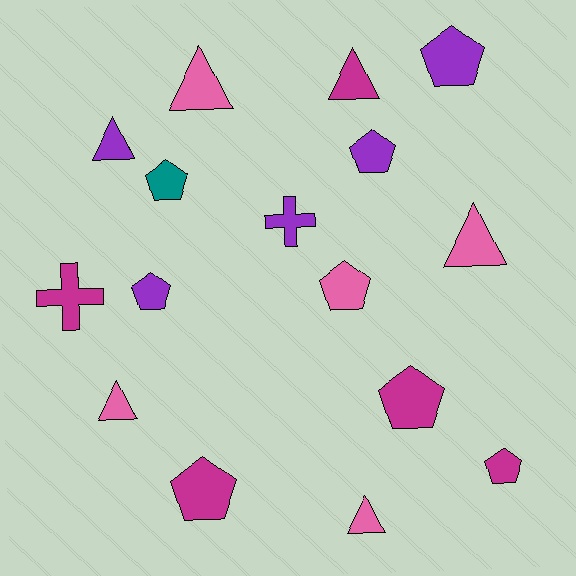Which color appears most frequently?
Pink, with 5 objects.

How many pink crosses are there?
There are no pink crosses.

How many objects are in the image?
There are 16 objects.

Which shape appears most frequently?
Pentagon, with 8 objects.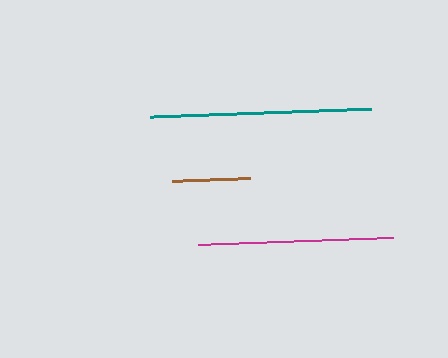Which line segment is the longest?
The teal line is the longest at approximately 222 pixels.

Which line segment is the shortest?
The brown line is the shortest at approximately 79 pixels.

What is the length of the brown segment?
The brown segment is approximately 79 pixels long.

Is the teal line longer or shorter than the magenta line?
The teal line is longer than the magenta line.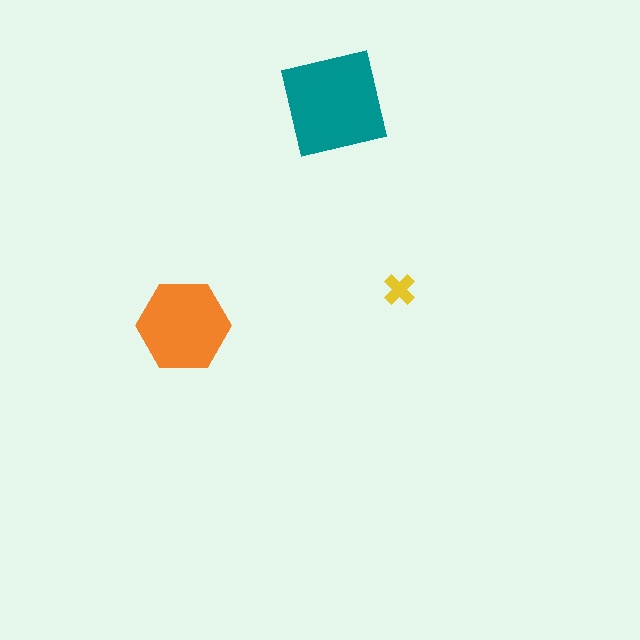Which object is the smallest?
The yellow cross.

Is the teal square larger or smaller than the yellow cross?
Larger.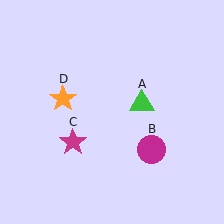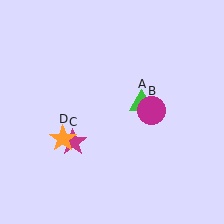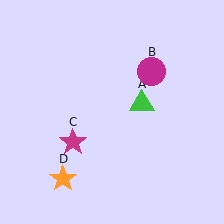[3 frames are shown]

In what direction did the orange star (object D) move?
The orange star (object D) moved down.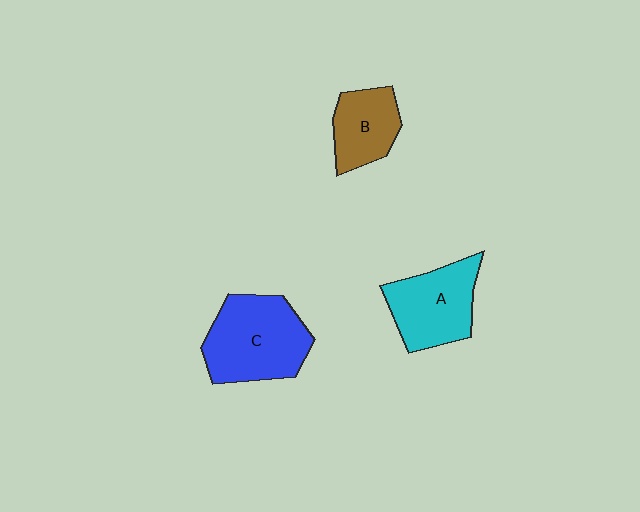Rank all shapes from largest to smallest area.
From largest to smallest: C (blue), A (cyan), B (brown).